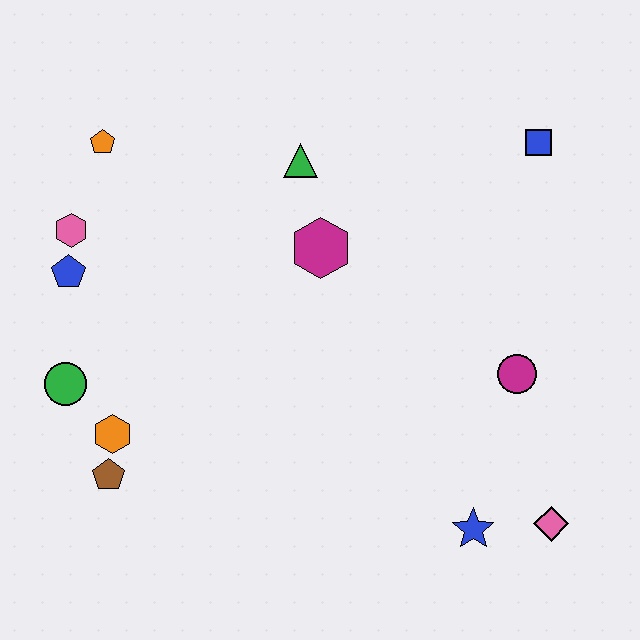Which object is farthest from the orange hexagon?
The blue square is farthest from the orange hexagon.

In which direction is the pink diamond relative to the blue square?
The pink diamond is below the blue square.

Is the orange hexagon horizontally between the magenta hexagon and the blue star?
No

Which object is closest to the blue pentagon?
The pink hexagon is closest to the blue pentagon.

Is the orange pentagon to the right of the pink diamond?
No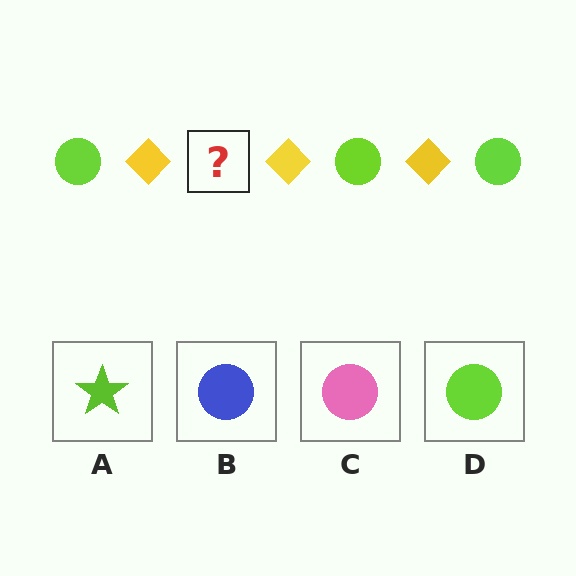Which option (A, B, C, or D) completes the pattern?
D.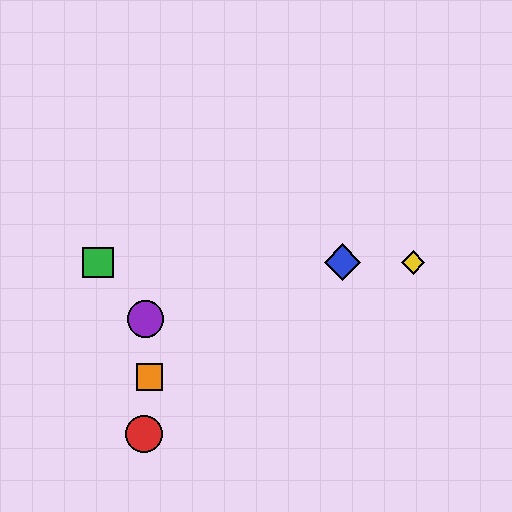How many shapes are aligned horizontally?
3 shapes (the blue diamond, the green square, the yellow diamond) are aligned horizontally.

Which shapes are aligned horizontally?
The blue diamond, the green square, the yellow diamond are aligned horizontally.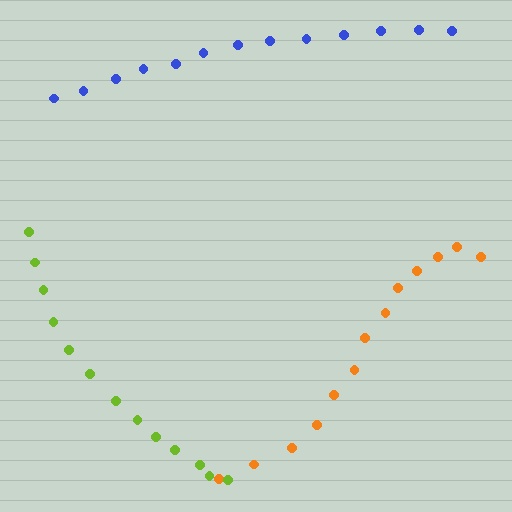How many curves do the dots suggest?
There are 3 distinct paths.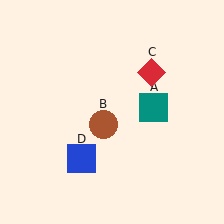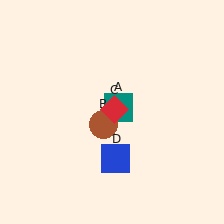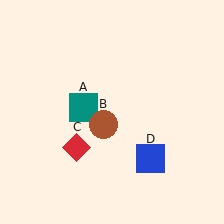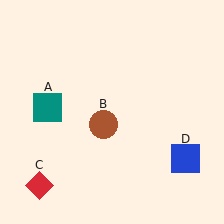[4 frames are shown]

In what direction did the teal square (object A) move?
The teal square (object A) moved left.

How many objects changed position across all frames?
3 objects changed position: teal square (object A), red diamond (object C), blue square (object D).